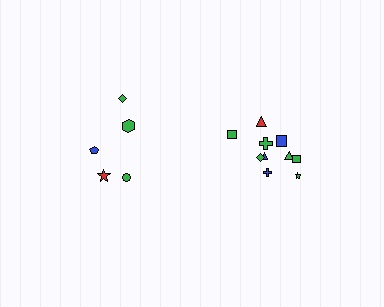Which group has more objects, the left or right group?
The right group.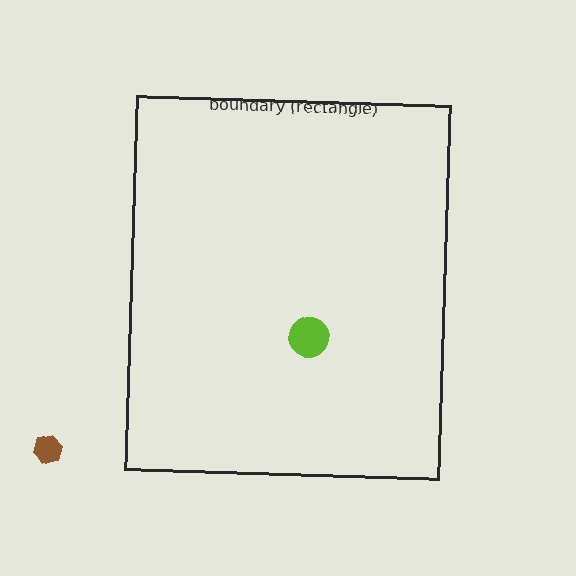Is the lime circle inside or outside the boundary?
Inside.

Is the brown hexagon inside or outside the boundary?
Outside.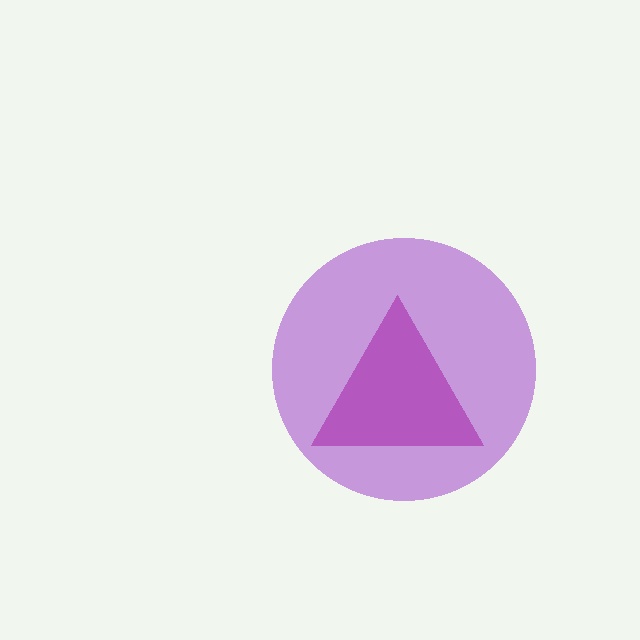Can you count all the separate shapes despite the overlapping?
Yes, there are 2 separate shapes.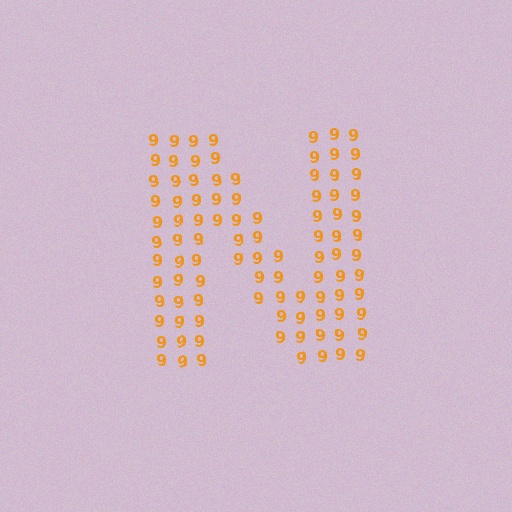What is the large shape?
The large shape is the letter N.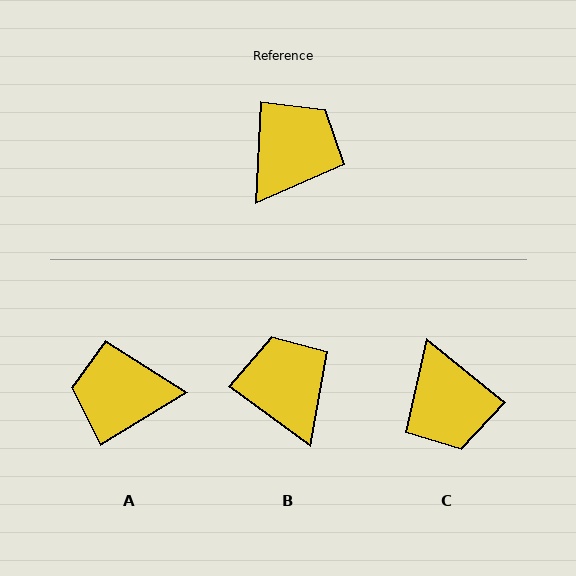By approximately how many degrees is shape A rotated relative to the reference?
Approximately 124 degrees counter-clockwise.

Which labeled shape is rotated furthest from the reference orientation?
C, about 126 degrees away.